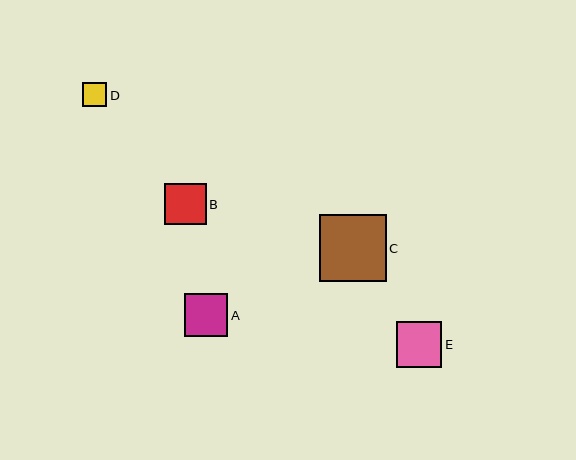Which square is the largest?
Square C is the largest with a size of approximately 66 pixels.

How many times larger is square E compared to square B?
Square E is approximately 1.1 times the size of square B.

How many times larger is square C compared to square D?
Square C is approximately 2.8 times the size of square D.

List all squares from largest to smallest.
From largest to smallest: C, E, A, B, D.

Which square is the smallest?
Square D is the smallest with a size of approximately 24 pixels.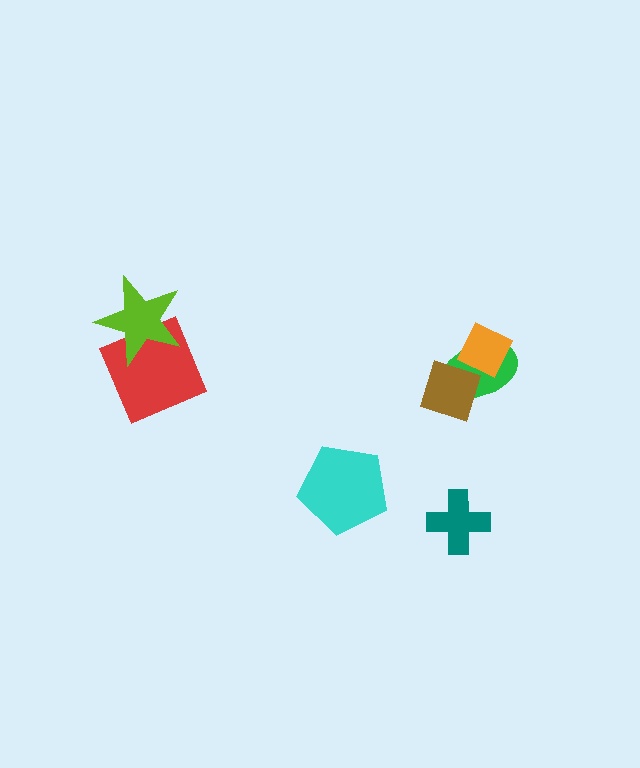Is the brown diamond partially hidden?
No, no other shape covers it.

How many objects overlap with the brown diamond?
2 objects overlap with the brown diamond.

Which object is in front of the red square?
The lime star is in front of the red square.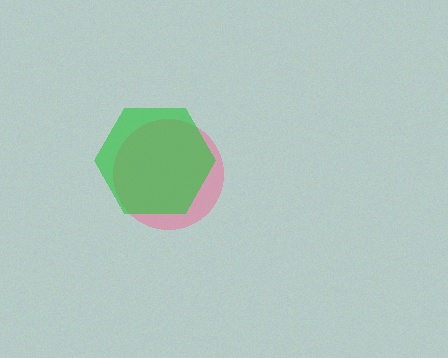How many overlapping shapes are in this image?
There are 2 overlapping shapes in the image.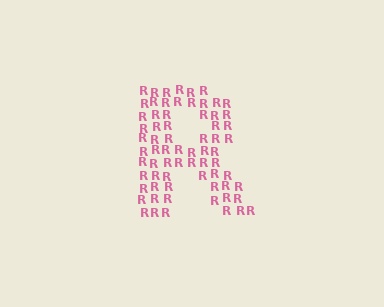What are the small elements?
The small elements are letter R's.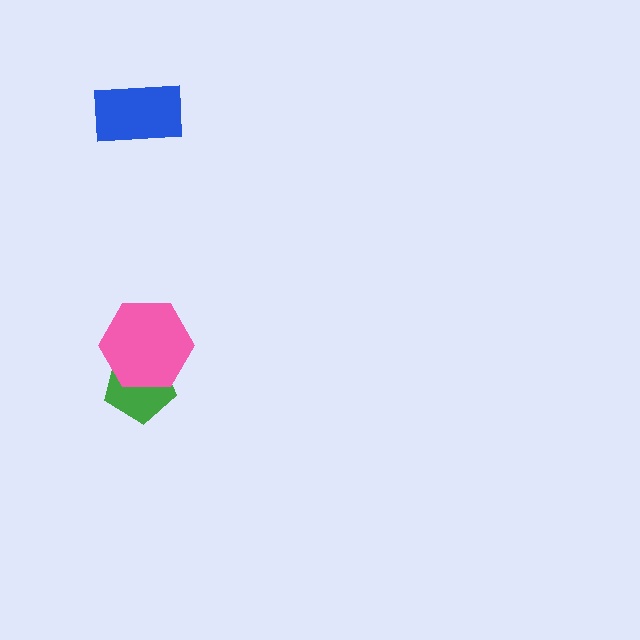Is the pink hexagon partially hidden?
No, no other shape covers it.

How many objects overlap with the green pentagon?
1 object overlaps with the green pentagon.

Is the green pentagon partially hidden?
Yes, it is partially covered by another shape.